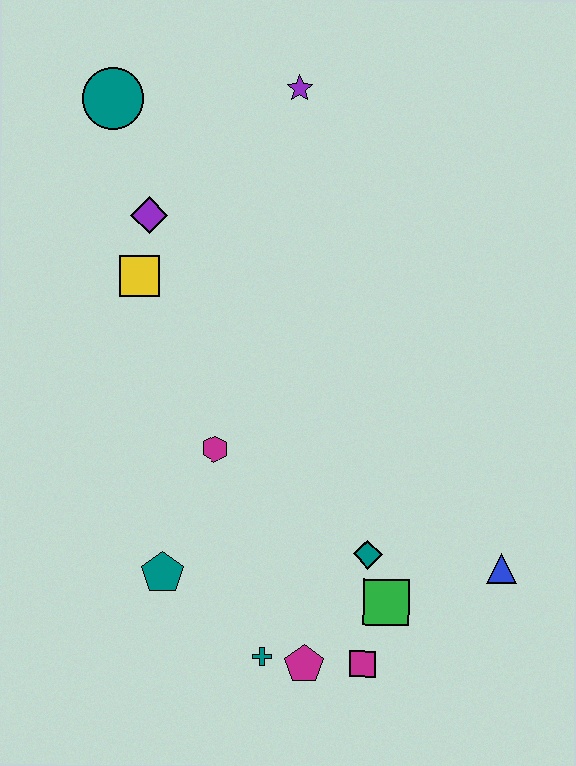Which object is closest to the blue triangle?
The green square is closest to the blue triangle.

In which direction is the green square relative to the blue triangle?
The green square is to the left of the blue triangle.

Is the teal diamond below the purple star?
Yes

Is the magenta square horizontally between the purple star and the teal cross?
No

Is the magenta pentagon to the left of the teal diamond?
Yes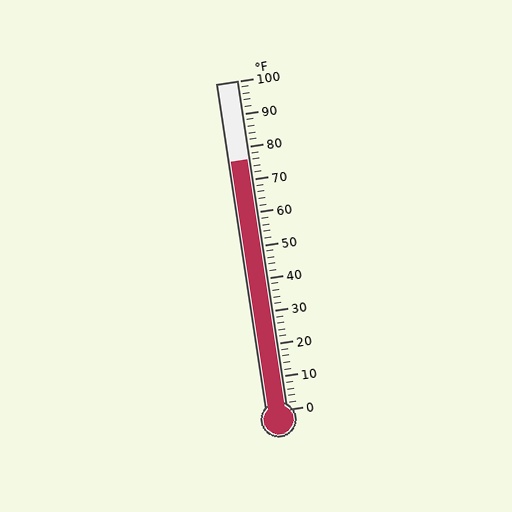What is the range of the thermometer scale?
The thermometer scale ranges from 0°F to 100°F.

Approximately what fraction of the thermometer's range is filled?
The thermometer is filled to approximately 75% of its range.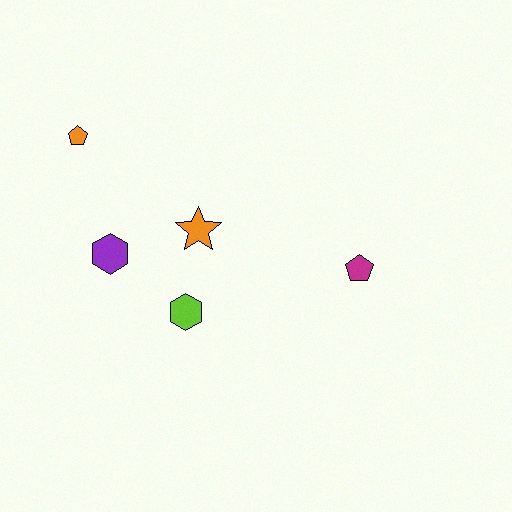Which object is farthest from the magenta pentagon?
The orange pentagon is farthest from the magenta pentagon.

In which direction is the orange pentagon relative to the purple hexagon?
The orange pentagon is above the purple hexagon.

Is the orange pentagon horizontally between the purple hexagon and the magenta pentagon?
No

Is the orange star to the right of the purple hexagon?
Yes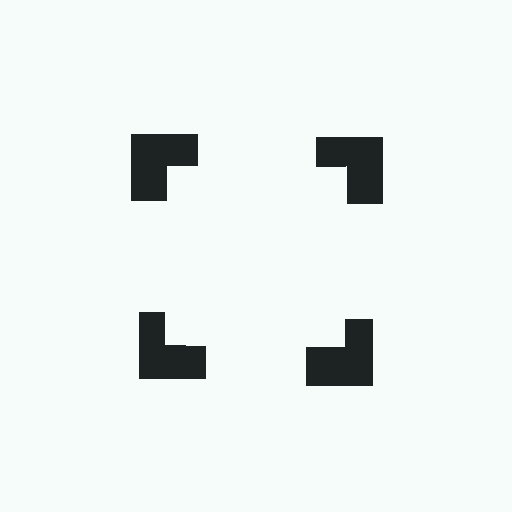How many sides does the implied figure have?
4 sides.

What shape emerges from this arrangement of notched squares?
An illusory square — its edges are inferred from the aligned wedge cuts in the notched squares, not physically drawn.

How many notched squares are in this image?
There are 4 — one at each vertex of the illusory square.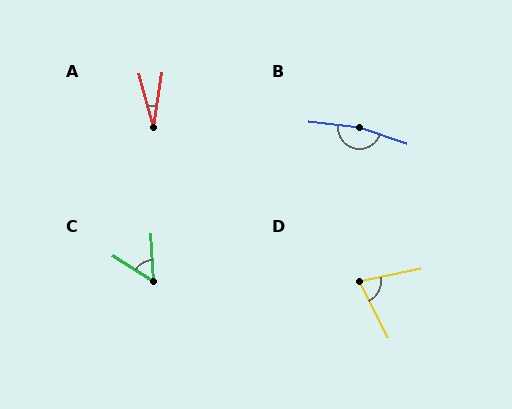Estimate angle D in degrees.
Approximately 75 degrees.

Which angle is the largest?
B, at approximately 167 degrees.